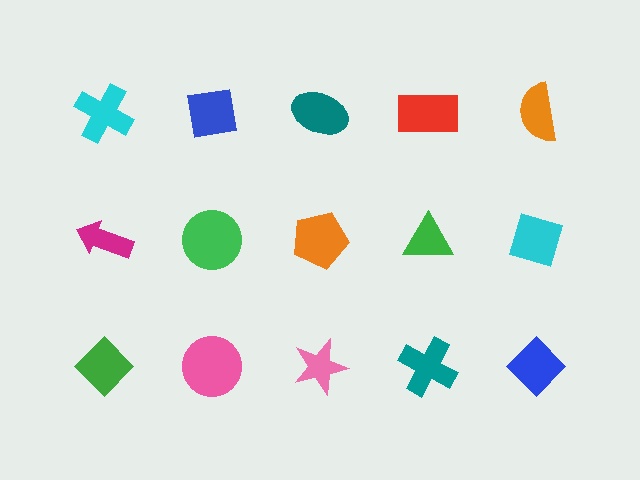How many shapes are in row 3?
5 shapes.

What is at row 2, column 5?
A cyan diamond.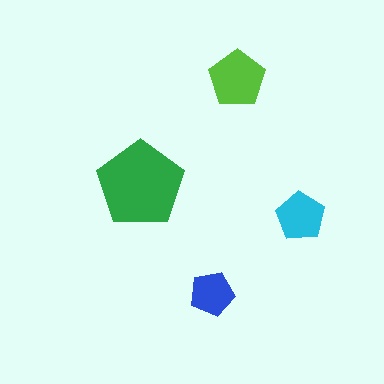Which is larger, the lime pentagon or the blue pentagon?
The lime one.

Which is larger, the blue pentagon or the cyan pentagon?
The cyan one.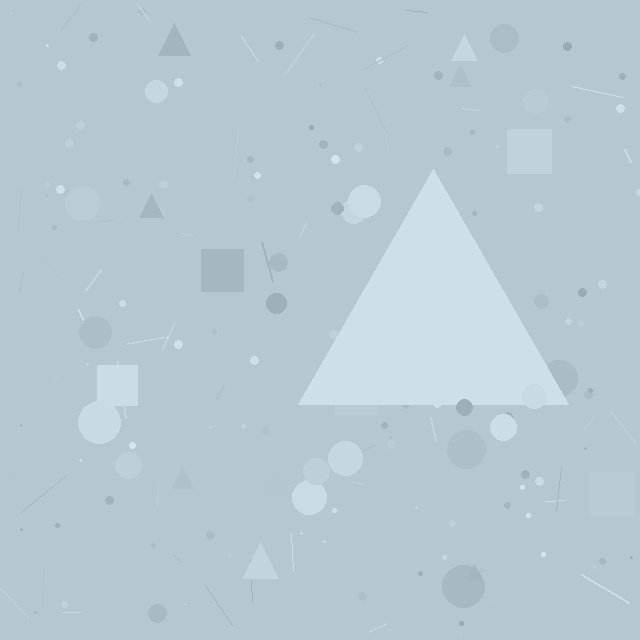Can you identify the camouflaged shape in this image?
The camouflaged shape is a triangle.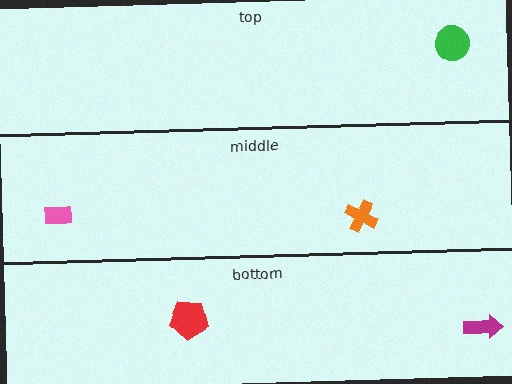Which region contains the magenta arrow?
The bottom region.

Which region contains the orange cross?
The middle region.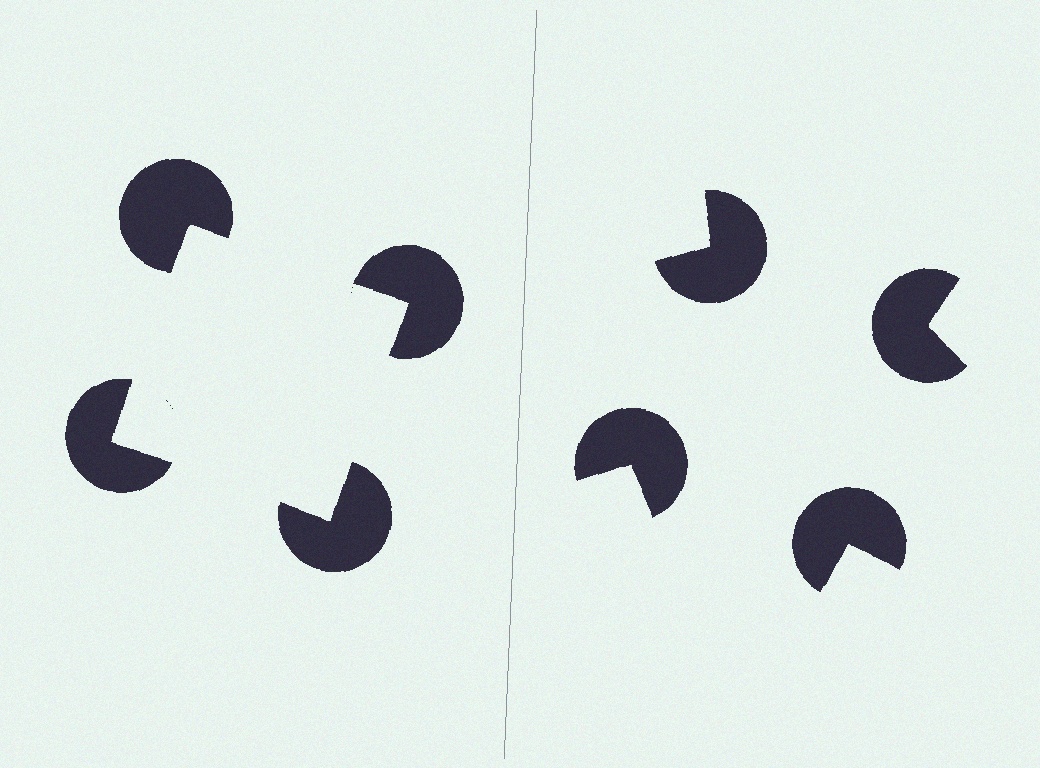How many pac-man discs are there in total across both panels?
8 — 4 on each side.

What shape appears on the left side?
An illusory square.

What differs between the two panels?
The pac-man discs are positioned identically on both sides; only the wedge orientations differ. On the left they align to a square; on the right they are misaligned.